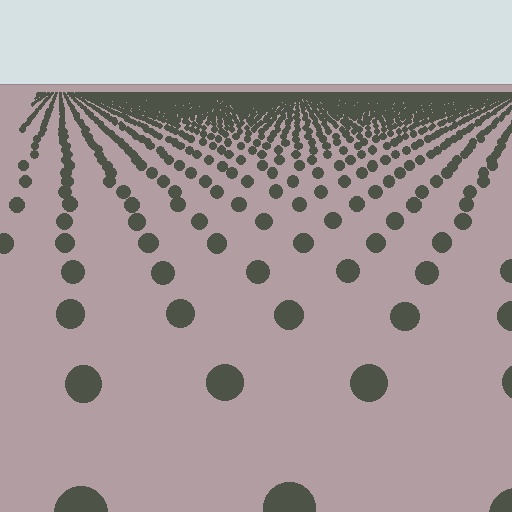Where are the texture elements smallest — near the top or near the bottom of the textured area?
Near the top.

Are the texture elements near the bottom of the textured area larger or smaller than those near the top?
Larger. Near the bottom, elements are closer to the viewer and appear at a bigger on-screen size.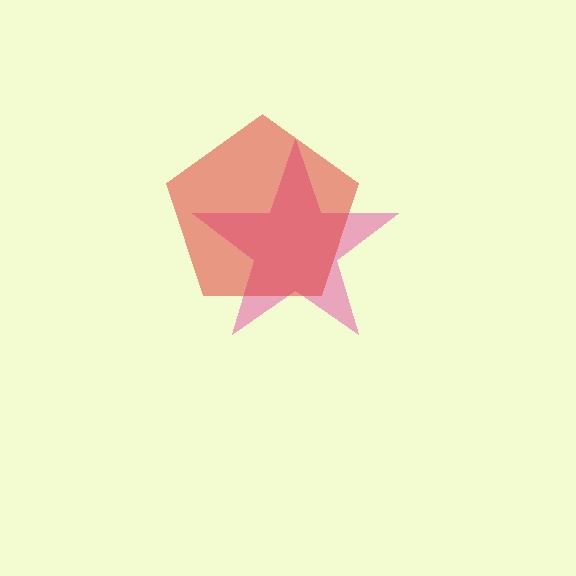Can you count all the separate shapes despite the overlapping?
Yes, there are 2 separate shapes.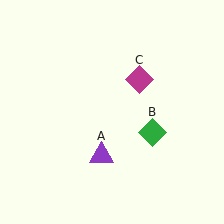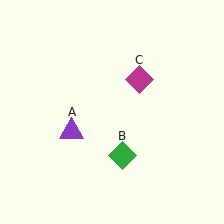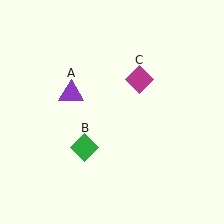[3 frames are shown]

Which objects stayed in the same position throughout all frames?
Magenta diamond (object C) remained stationary.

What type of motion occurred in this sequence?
The purple triangle (object A), green diamond (object B) rotated clockwise around the center of the scene.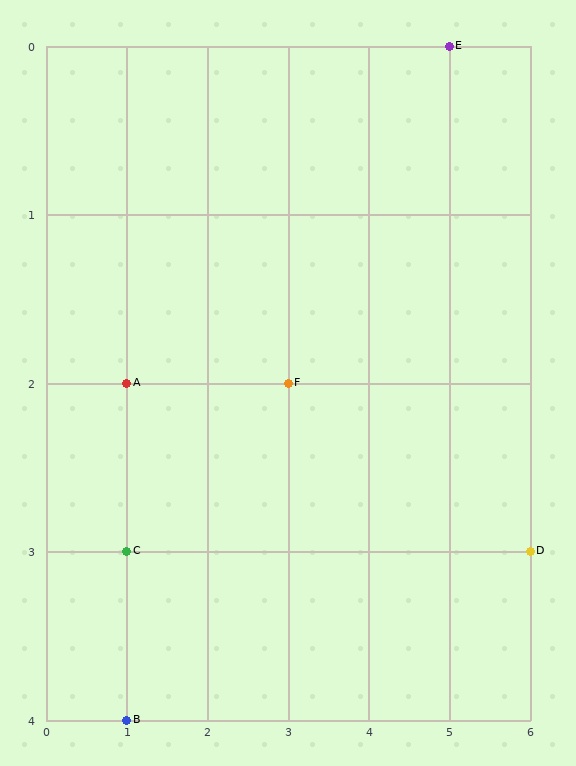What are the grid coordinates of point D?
Point D is at grid coordinates (6, 3).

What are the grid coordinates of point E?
Point E is at grid coordinates (5, 0).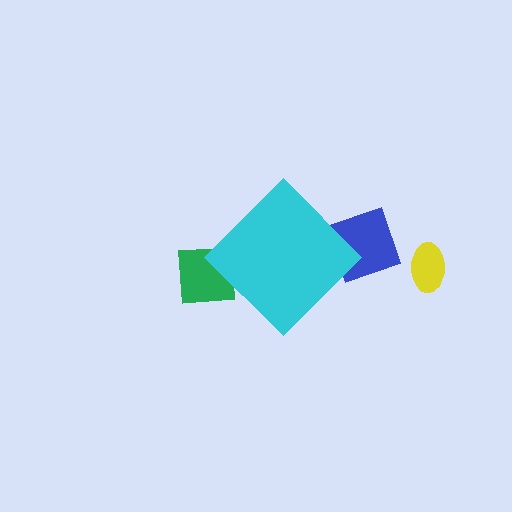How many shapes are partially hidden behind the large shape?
2 shapes are partially hidden.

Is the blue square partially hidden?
Yes, the blue square is partially hidden behind the cyan diamond.